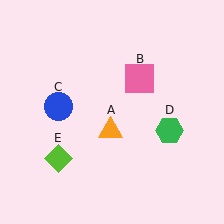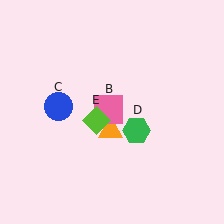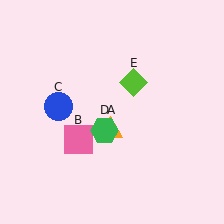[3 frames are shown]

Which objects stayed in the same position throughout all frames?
Orange triangle (object A) and blue circle (object C) remained stationary.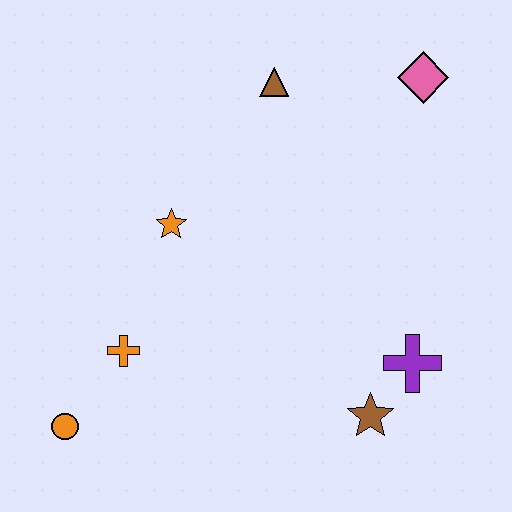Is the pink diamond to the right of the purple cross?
Yes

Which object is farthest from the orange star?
The pink diamond is farthest from the orange star.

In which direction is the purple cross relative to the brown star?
The purple cross is above the brown star.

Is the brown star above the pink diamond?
No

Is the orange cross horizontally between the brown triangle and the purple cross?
No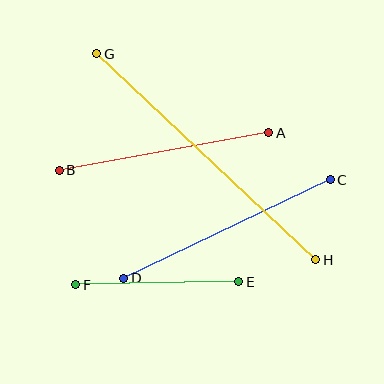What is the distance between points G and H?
The distance is approximately 301 pixels.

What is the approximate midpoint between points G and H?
The midpoint is at approximately (206, 157) pixels.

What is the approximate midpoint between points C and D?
The midpoint is at approximately (227, 229) pixels.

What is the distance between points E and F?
The distance is approximately 163 pixels.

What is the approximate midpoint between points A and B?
The midpoint is at approximately (164, 151) pixels.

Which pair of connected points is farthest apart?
Points G and H are farthest apart.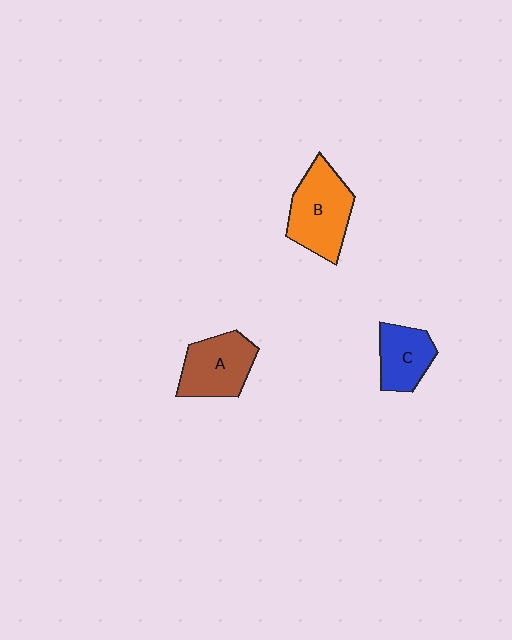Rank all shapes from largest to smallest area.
From largest to smallest: B (orange), A (brown), C (blue).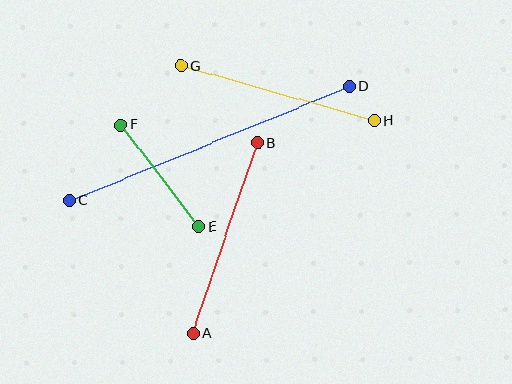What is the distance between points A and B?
The distance is approximately 201 pixels.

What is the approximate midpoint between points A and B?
The midpoint is at approximately (225, 238) pixels.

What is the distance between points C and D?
The distance is approximately 302 pixels.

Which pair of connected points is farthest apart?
Points C and D are farthest apart.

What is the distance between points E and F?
The distance is approximately 128 pixels.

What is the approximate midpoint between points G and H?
The midpoint is at approximately (278, 93) pixels.